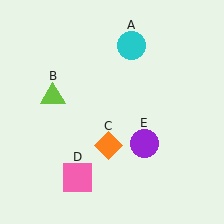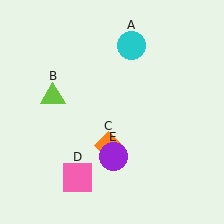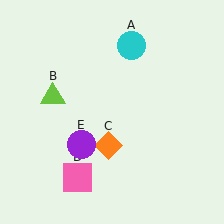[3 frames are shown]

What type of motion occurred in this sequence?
The purple circle (object E) rotated clockwise around the center of the scene.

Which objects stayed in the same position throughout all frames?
Cyan circle (object A) and lime triangle (object B) and orange diamond (object C) and pink square (object D) remained stationary.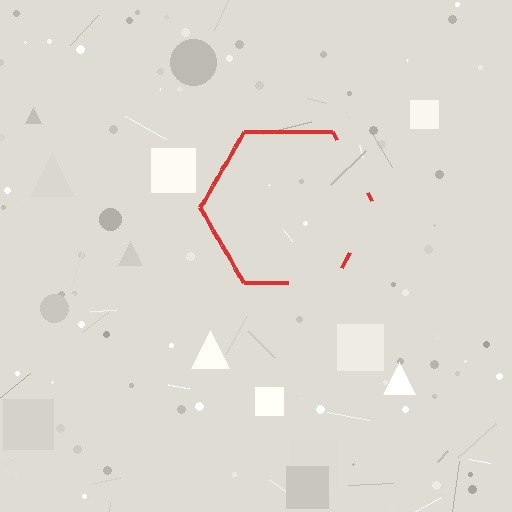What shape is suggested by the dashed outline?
The dashed outline suggests a hexagon.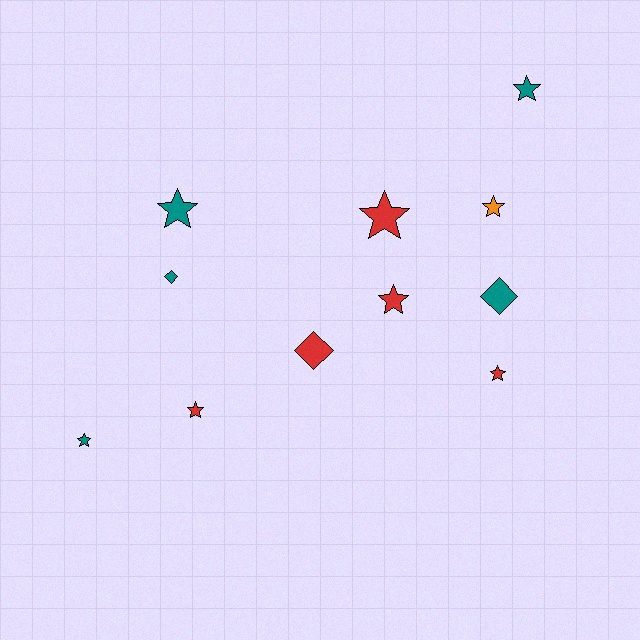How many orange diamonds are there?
There are no orange diamonds.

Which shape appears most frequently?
Star, with 8 objects.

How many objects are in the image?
There are 11 objects.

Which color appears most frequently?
Red, with 5 objects.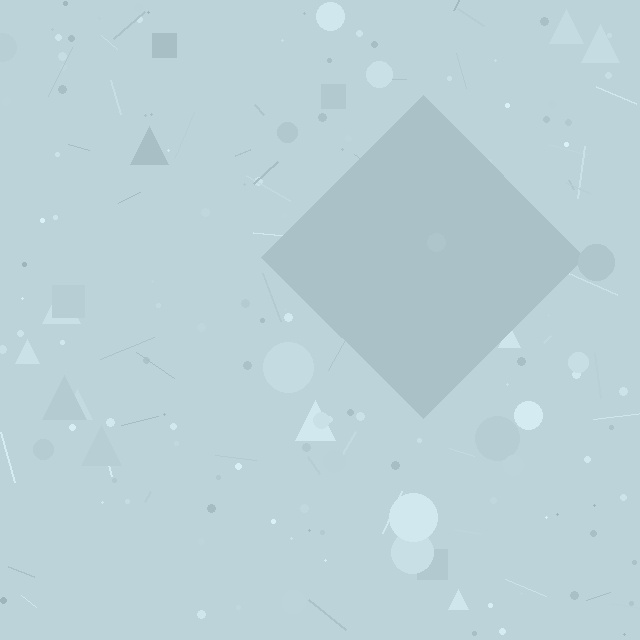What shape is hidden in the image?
A diamond is hidden in the image.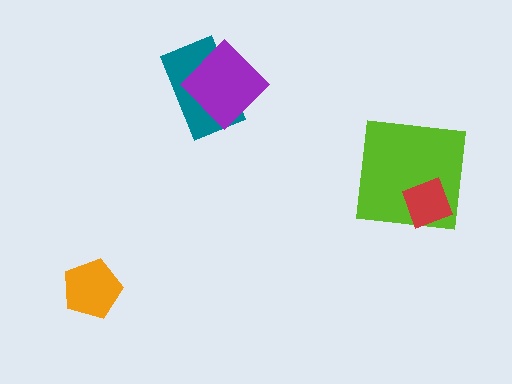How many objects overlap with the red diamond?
1 object overlaps with the red diamond.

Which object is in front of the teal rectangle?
The purple diamond is in front of the teal rectangle.